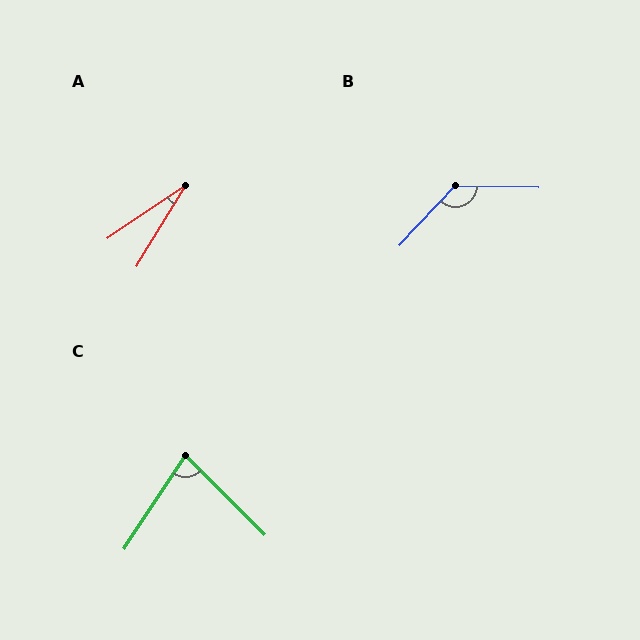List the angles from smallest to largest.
A (25°), C (78°), B (132°).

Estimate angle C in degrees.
Approximately 78 degrees.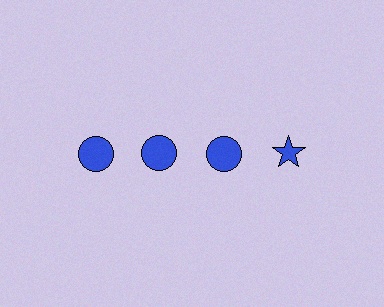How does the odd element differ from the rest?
It has a different shape: star instead of circle.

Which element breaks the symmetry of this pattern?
The blue star in the top row, second from right column breaks the symmetry. All other shapes are blue circles.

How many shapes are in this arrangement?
There are 4 shapes arranged in a grid pattern.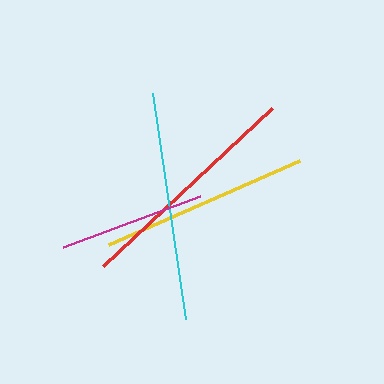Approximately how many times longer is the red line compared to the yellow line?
The red line is approximately 1.1 times the length of the yellow line.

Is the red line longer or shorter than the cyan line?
The red line is longer than the cyan line.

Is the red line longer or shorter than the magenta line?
The red line is longer than the magenta line.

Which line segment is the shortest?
The magenta line is the shortest at approximately 147 pixels.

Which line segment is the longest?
The red line is the longest at approximately 232 pixels.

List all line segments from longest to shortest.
From longest to shortest: red, cyan, yellow, magenta.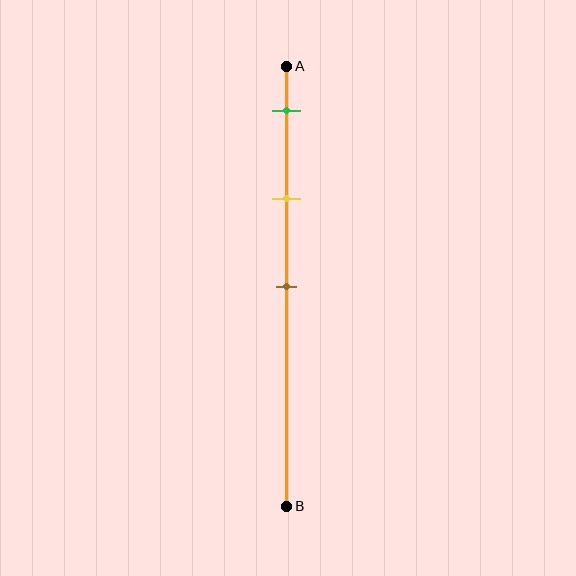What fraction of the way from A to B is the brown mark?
The brown mark is approximately 50% (0.5) of the way from A to B.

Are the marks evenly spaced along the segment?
Yes, the marks are approximately evenly spaced.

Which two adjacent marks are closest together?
The green and yellow marks are the closest adjacent pair.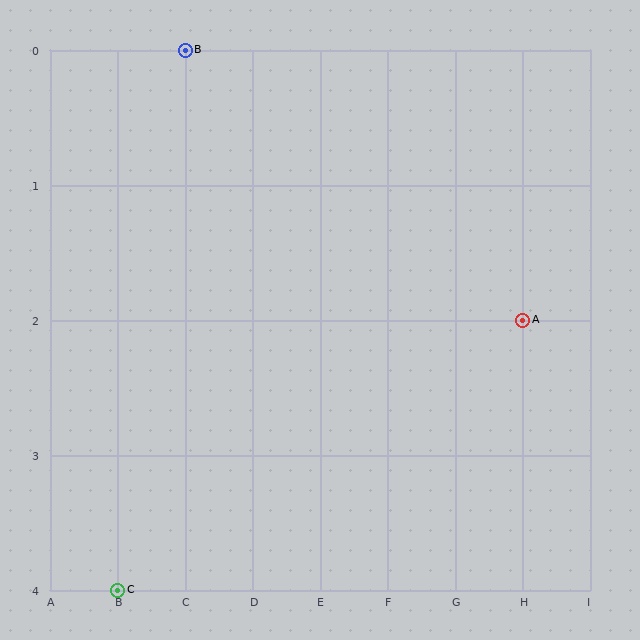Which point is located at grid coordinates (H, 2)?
Point A is at (H, 2).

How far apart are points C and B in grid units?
Points C and B are 1 column and 4 rows apart (about 4.1 grid units diagonally).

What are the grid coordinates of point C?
Point C is at grid coordinates (B, 4).